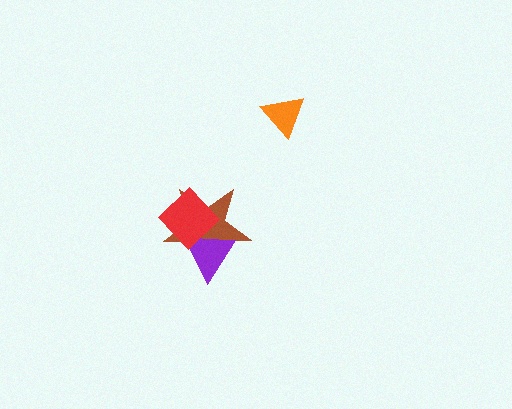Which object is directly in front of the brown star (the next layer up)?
The purple triangle is directly in front of the brown star.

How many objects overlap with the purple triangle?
2 objects overlap with the purple triangle.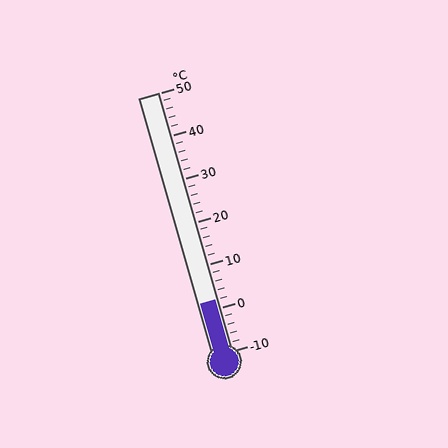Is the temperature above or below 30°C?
The temperature is below 30°C.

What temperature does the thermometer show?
The thermometer shows approximately 2°C.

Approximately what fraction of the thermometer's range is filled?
The thermometer is filled to approximately 20% of its range.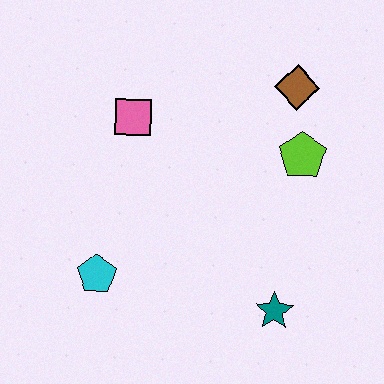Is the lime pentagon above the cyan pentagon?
Yes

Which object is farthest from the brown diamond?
The cyan pentagon is farthest from the brown diamond.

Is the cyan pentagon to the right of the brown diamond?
No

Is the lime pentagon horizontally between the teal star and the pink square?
No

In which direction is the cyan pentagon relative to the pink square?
The cyan pentagon is below the pink square.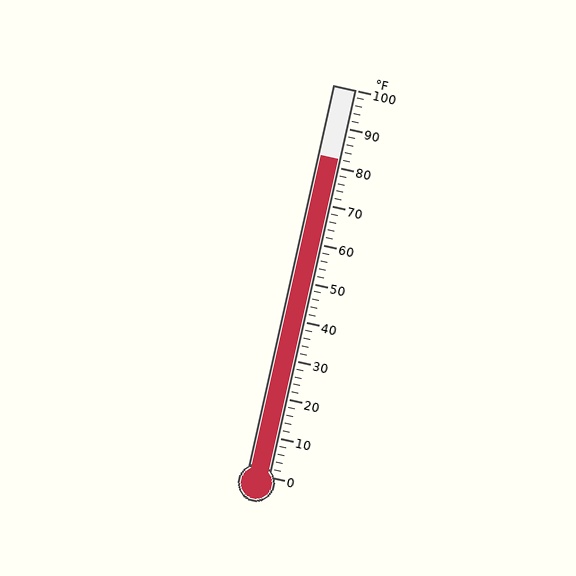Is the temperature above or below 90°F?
The temperature is below 90°F.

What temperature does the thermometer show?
The thermometer shows approximately 82°F.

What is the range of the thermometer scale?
The thermometer scale ranges from 0°F to 100°F.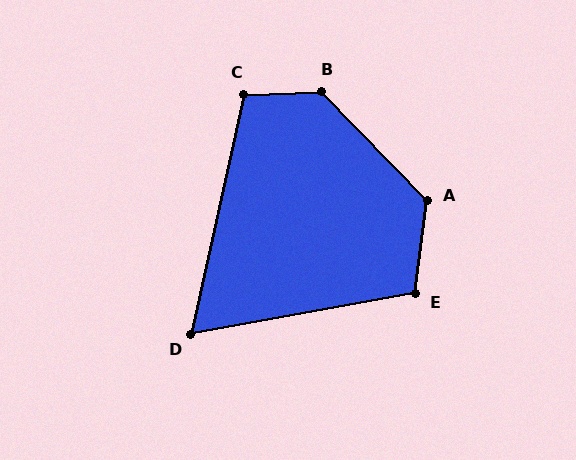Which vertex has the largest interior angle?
B, at approximately 132 degrees.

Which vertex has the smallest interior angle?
D, at approximately 67 degrees.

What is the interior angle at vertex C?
Approximately 105 degrees (obtuse).